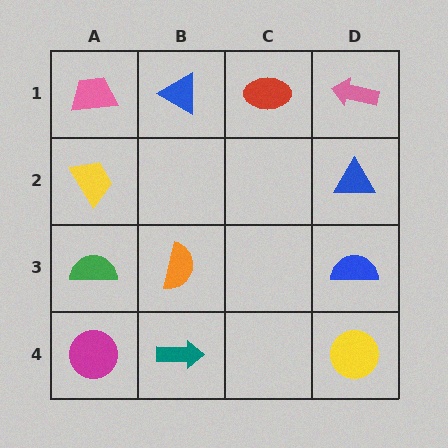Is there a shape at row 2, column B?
No, that cell is empty.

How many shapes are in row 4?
3 shapes.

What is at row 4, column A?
A magenta circle.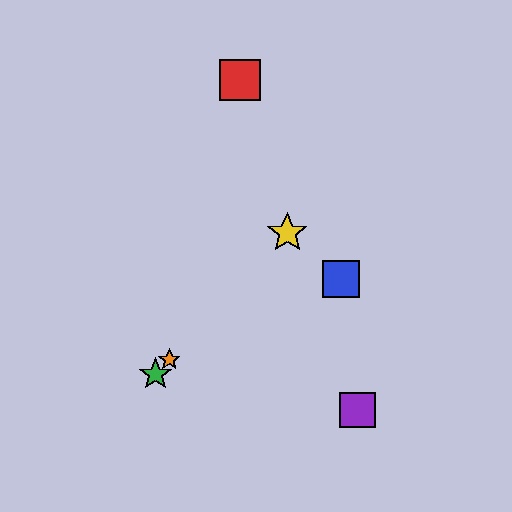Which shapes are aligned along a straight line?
The green star, the yellow star, the orange star are aligned along a straight line.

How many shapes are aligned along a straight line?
3 shapes (the green star, the yellow star, the orange star) are aligned along a straight line.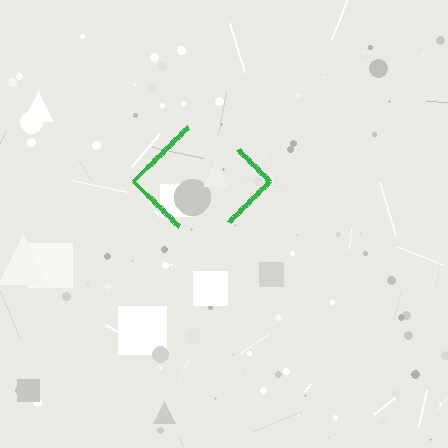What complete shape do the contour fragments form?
The contour fragments form a diamond.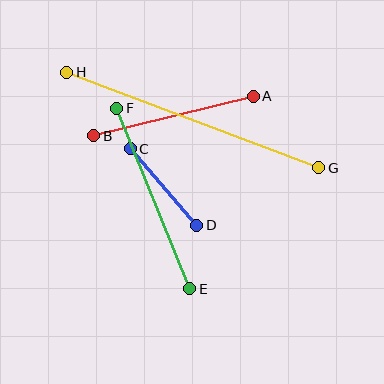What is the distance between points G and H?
The distance is approximately 270 pixels.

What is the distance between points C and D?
The distance is approximately 101 pixels.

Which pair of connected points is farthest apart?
Points G and H are farthest apart.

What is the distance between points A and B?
The distance is approximately 164 pixels.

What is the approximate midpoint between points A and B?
The midpoint is at approximately (173, 116) pixels.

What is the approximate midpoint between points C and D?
The midpoint is at approximately (163, 187) pixels.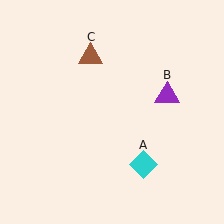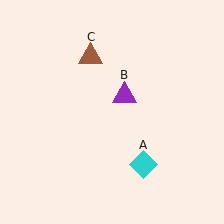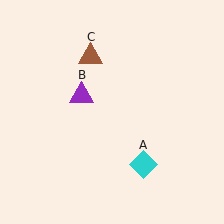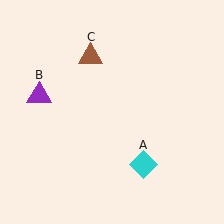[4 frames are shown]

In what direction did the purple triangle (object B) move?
The purple triangle (object B) moved left.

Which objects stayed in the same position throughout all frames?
Cyan diamond (object A) and brown triangle (object C) remained stationary.